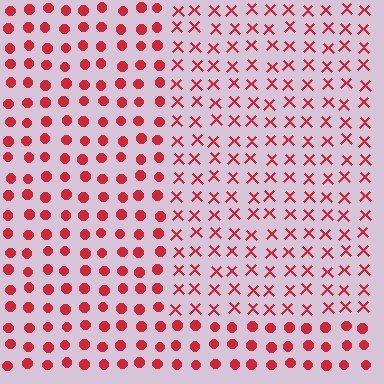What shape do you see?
I see a rectangle.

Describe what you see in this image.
The image is filled with small red elements arranged in a uniform grid. A rectangle-shaped region contains X marks, while the surrounding area contains circles. The boundary is defined purely by the change in element shape.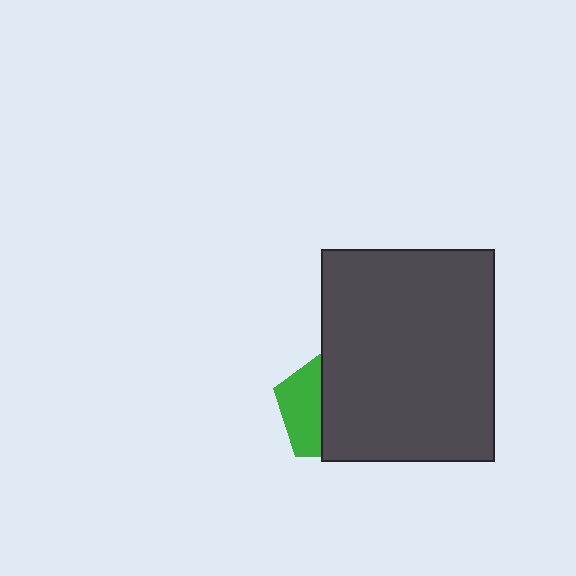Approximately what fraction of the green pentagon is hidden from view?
Roughly 61% of the green pentagon is hidden behind the dark gray rectangle.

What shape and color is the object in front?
The object in front is a dark gray rectangle.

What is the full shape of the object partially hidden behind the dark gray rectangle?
The partially hidden object is a green pentagon.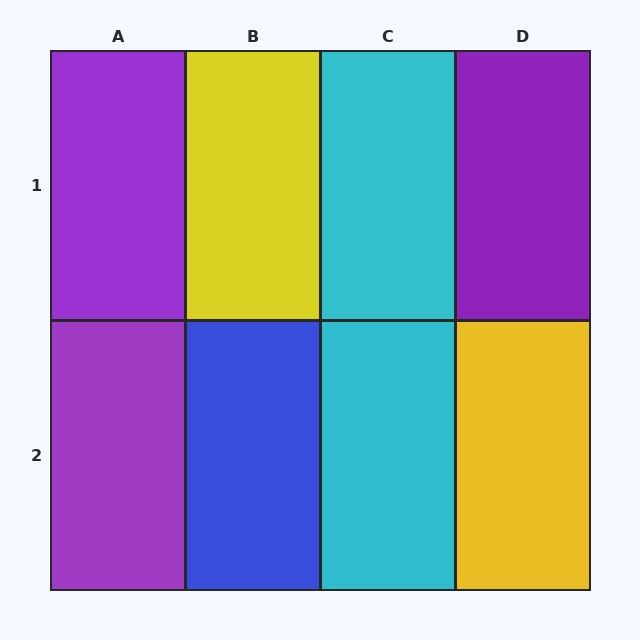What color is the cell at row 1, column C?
Cyan.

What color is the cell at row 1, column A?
Purple.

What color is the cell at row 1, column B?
Yellow.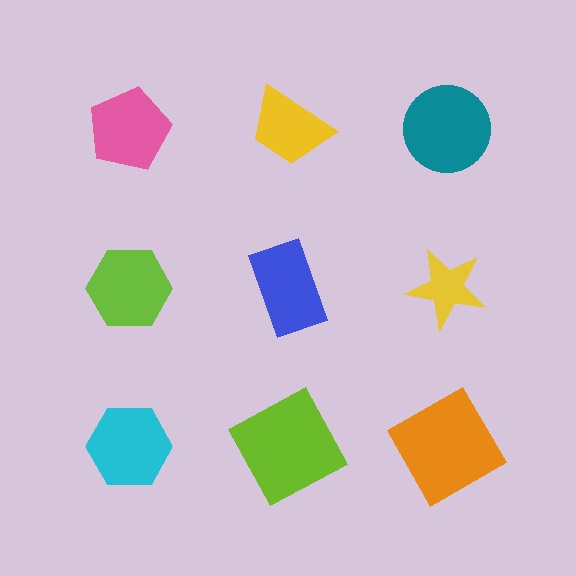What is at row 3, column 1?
A cyan hexagon.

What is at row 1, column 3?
A teal circle.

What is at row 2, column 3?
A yellow star.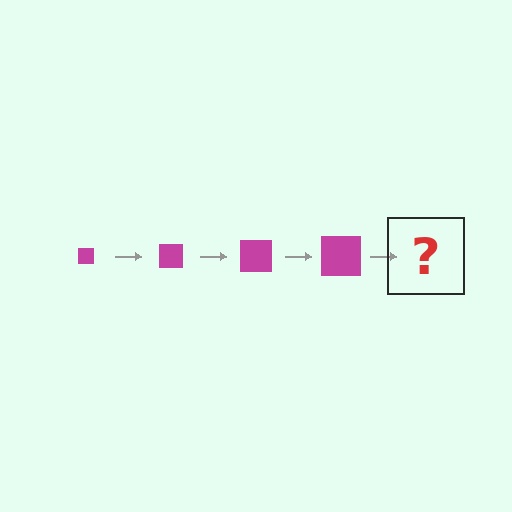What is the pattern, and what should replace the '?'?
The pattern is that the square gets progressively larger each step. The '?' should be a magenta square, larger than the previous one.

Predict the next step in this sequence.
The next step is a magenta square, larger than the previous one.